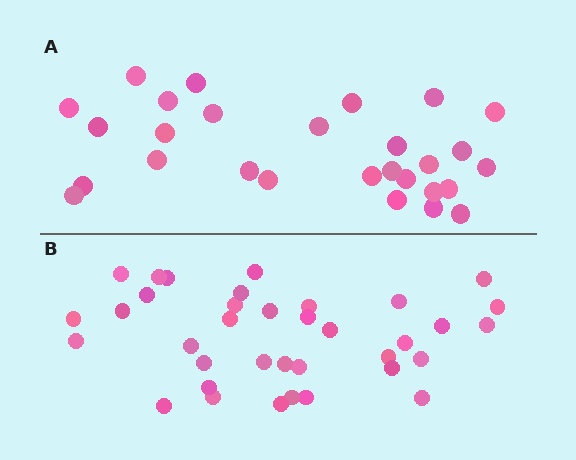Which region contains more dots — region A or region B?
Region B (the bottom region) has more dots.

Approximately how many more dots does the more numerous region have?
Region B has roughly 8 or so more dots than region A.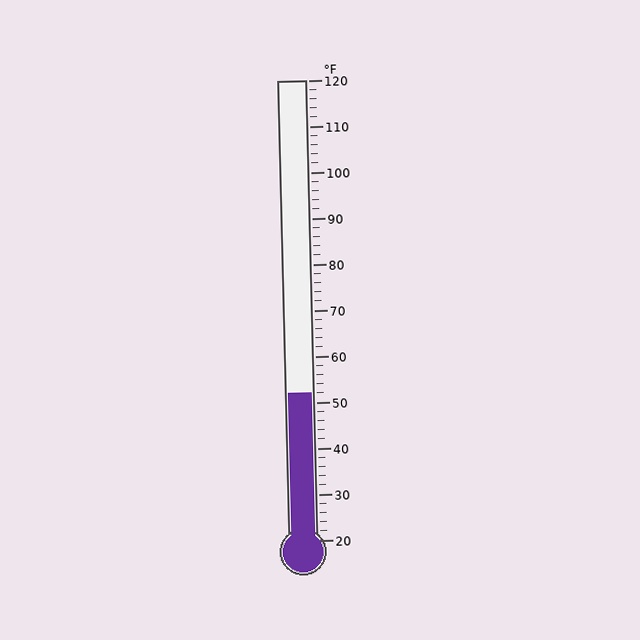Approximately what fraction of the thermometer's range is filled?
The thermometer is filled to approximately 30% of its range.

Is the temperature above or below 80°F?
The temperature is below 80°F.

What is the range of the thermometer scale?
The thermometer scale ranges from 20°F to 120°F.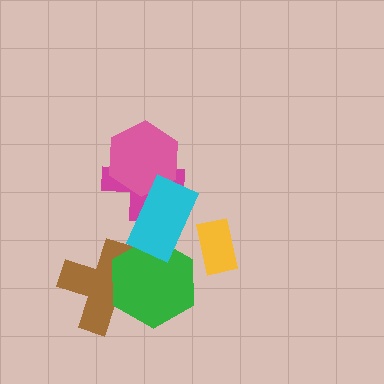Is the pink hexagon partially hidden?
Yes, it is partially covered by another shape.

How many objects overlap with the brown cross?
1 object overlaps with the brown cross.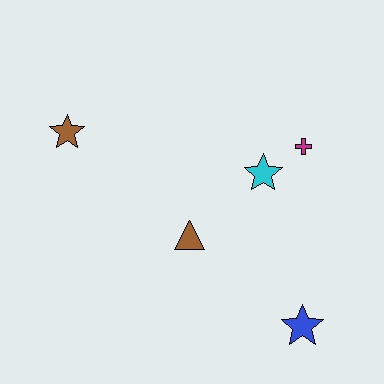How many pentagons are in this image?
There are no pentagons.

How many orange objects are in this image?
There are no orange objects.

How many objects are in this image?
There are 5 objects.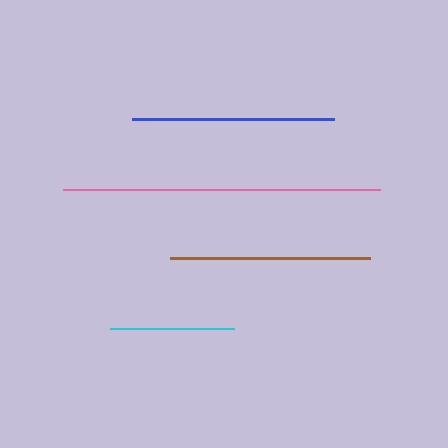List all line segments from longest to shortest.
From longest to shortest: pink, blue, brown, cyan.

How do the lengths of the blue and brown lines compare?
The blue and brown lines are approximately the same length.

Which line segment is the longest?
The pink line is the longest at approximately 318 pixels.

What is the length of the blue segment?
The blue segment is approximately 202 pixels long.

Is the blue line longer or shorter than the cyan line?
The blue line is longer than the cyan line.